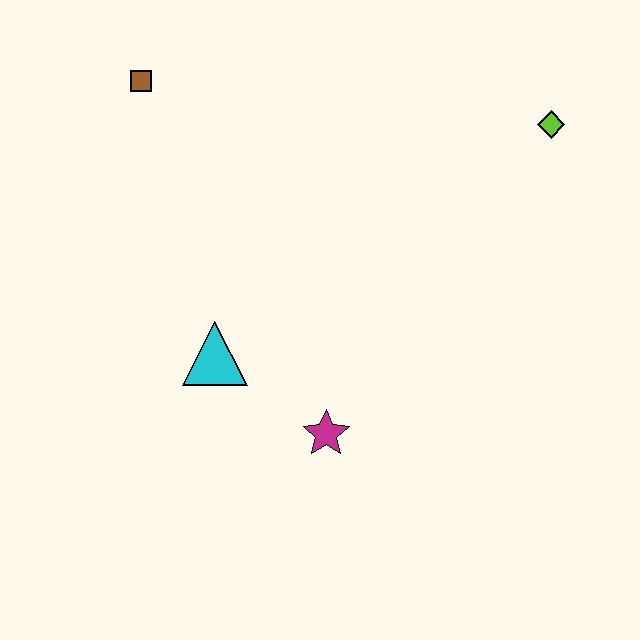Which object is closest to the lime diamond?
The magenta star is closest to the lime diamond.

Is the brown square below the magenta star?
No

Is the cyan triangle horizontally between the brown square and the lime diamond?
Yes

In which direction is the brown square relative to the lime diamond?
The brown square is to the left of the lime diamond.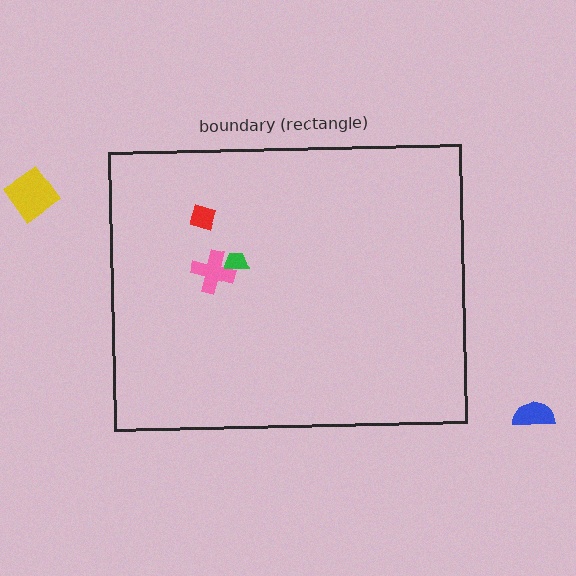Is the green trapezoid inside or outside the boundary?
Inside.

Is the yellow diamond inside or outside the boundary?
Outside.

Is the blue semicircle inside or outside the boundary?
Outside.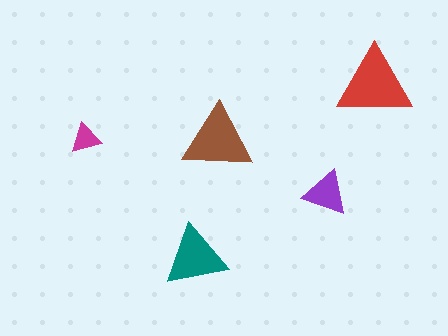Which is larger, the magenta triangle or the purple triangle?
The purple one.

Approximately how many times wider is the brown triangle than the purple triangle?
About 1.5 times wider.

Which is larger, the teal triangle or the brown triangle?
The brown one.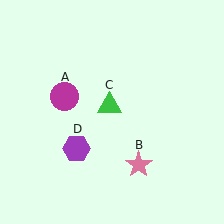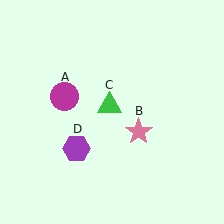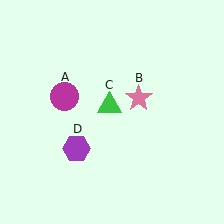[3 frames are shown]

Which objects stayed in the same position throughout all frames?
Magenta circle (object A) and green triangle (object C) and purple hexagon (object D) remained stationary.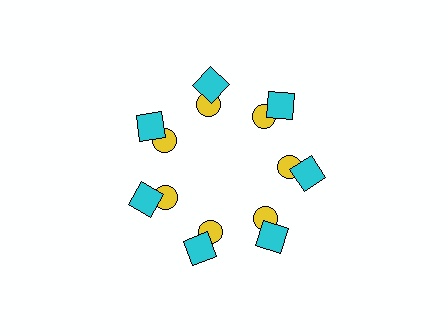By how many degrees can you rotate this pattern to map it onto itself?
The pattern maps onto itself every 51 degrees of rotation.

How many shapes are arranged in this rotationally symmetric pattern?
There are 14 shapes, arranged in 7 groups of 2.